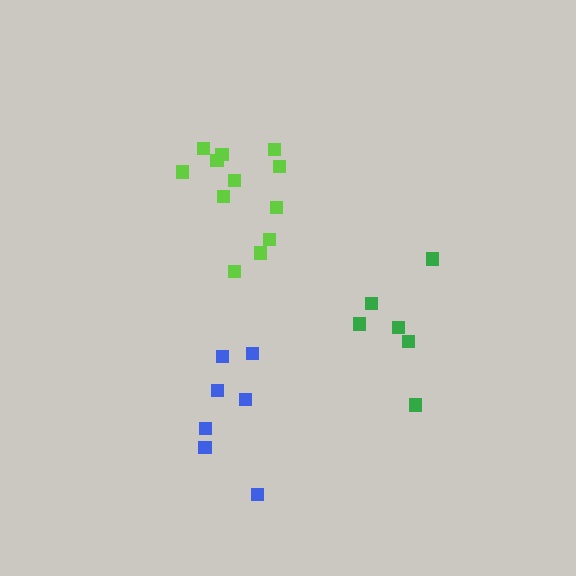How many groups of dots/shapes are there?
There are 3 groups.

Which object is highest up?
The lime cluster is topmost.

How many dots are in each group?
Group 1: 7 dots, Group 2: 6 dots, Group 3: 12 dots (25 total).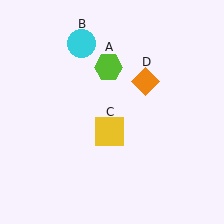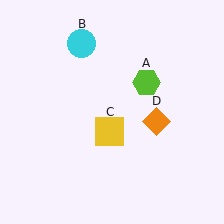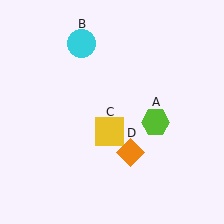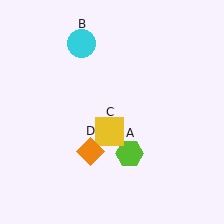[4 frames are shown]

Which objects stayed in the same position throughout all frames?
Cyan circle (object B) and yellow square (object C) remained stationary.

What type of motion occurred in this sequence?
The lime hexagon (object A), orange diamond (object D) rotated clockwise around the center of the scene.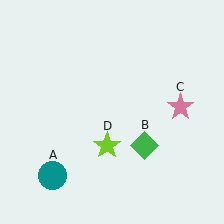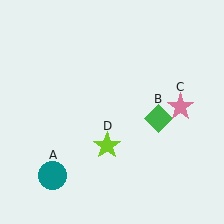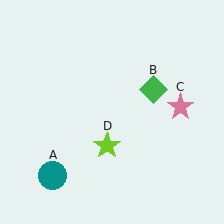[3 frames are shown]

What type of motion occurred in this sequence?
The green diamond (object B) rotated counterclockwise around the center of the scene.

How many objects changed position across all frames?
1 object changed position: green diamond (object B).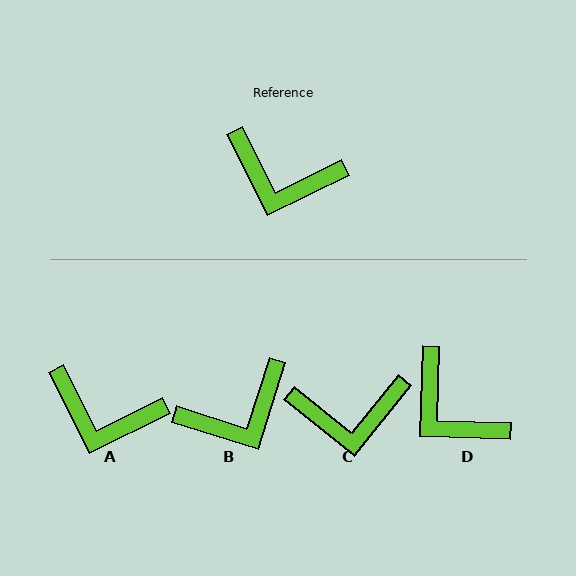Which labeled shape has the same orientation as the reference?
A.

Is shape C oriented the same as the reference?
No, it is off by about 25 degrees.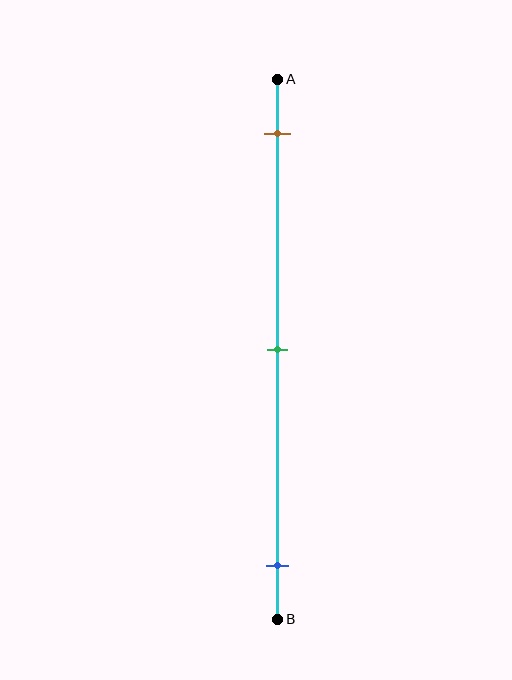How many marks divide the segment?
There are 3 marks dividing the segment.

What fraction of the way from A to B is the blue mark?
The blue mark is approximately 90% (0.9) of the way from A to B.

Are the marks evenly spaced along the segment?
Yes, the marks are approximately evenly spaced.